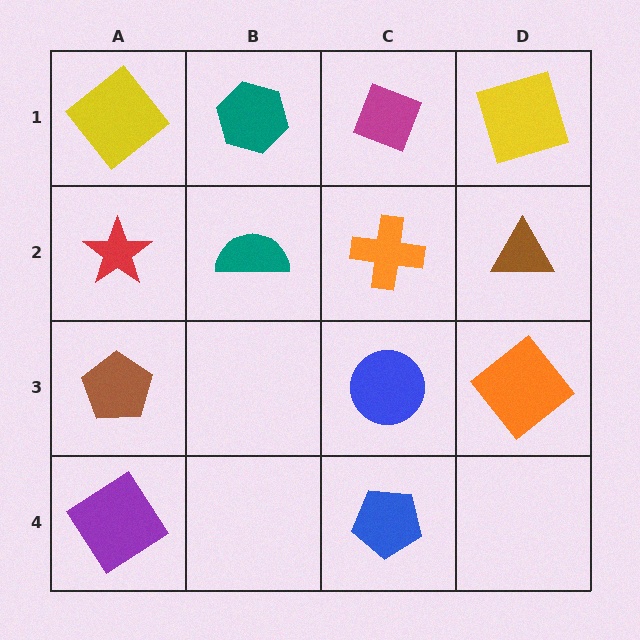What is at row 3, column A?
A brown pentagon.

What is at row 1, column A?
A yellow diamond.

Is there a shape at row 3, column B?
No, that cell is empty.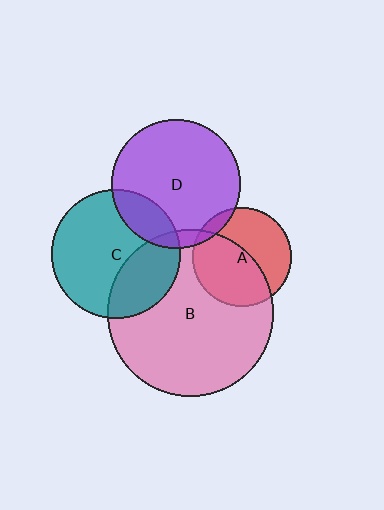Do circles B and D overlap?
Yes.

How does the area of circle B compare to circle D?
Approximately 1.7 times.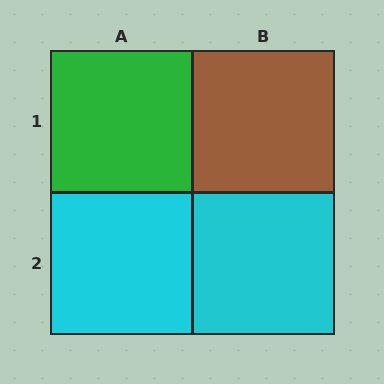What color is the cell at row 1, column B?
Brown.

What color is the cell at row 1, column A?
Green.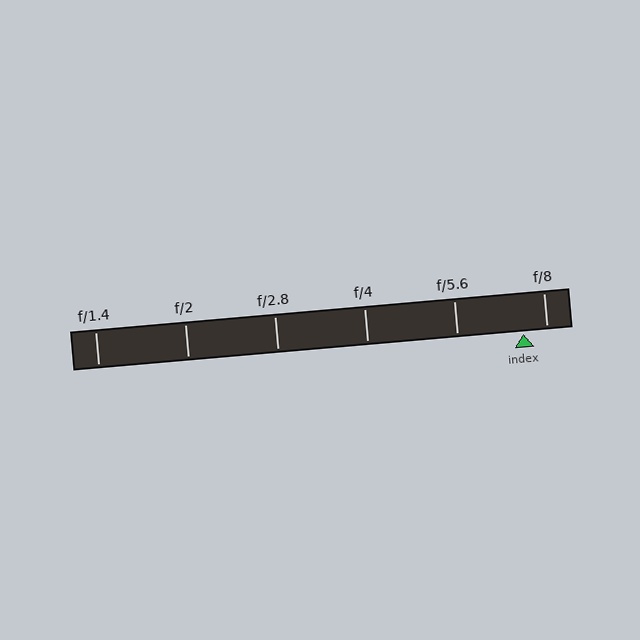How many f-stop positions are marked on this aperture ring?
There are 6 f-stop positions marked.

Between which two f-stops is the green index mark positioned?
The index mark is between f/5.6 and f/8.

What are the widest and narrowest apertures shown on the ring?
The widest aperture shown is f/1.4 and the narrowest is f/8.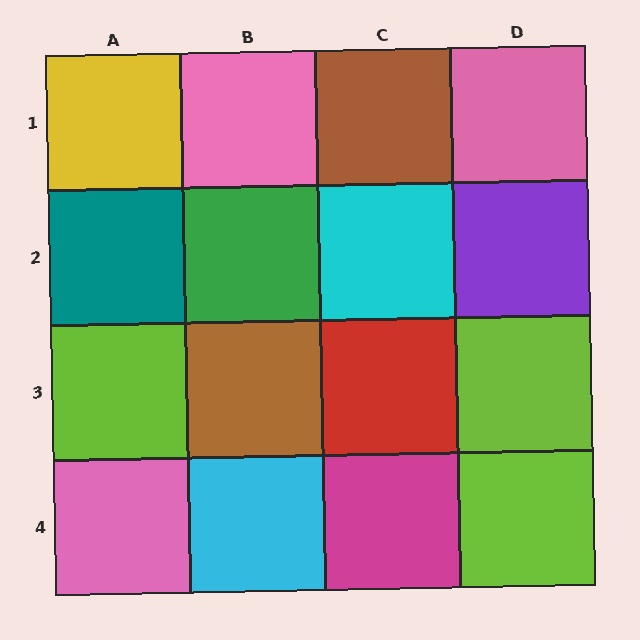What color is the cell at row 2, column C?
Cyan.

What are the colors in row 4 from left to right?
Pink, cyan, magenta, lime.